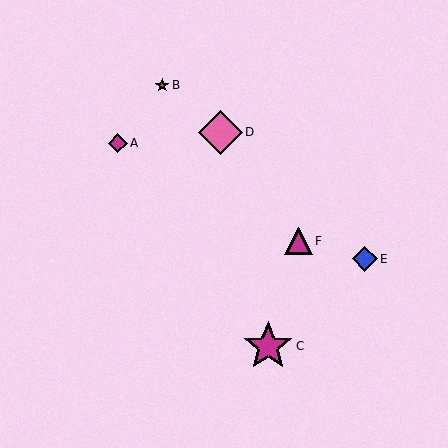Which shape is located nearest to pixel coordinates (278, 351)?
The magenta star (labeled C) at (268, 347) is nearest to that location.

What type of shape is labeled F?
Shape F is a magenta triangle.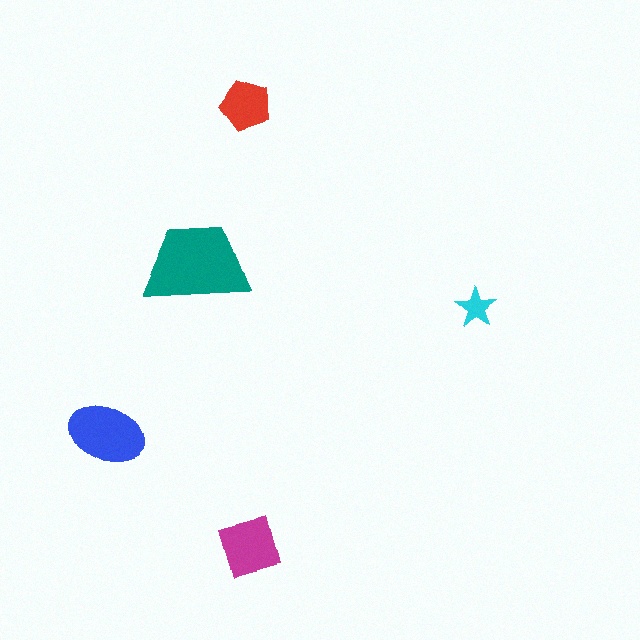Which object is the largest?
The teal trapezoid.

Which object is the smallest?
The cyan star.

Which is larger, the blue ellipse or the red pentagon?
The blue ellipse.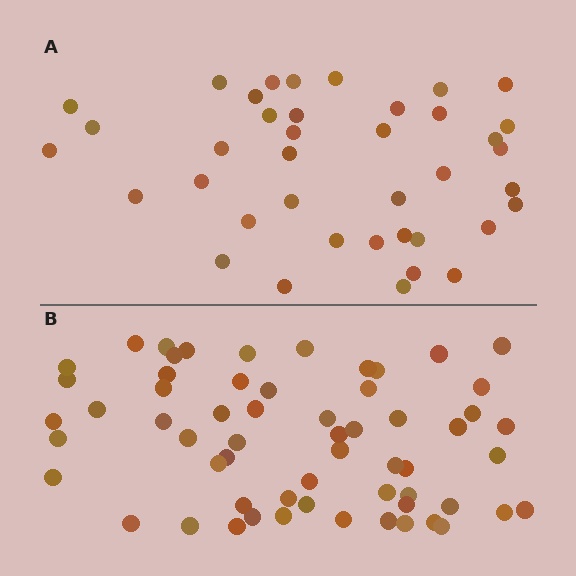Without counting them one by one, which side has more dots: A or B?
Region B (the bottom region) has more dots.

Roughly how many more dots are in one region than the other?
Region B has approximately 20 more dots than region A.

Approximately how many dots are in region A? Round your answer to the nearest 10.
About 40 dots. (The exact count is 39, which rounds to 40.)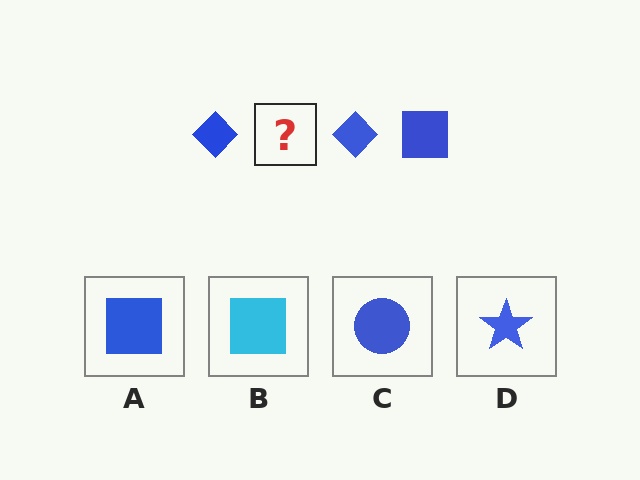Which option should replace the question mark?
Option A.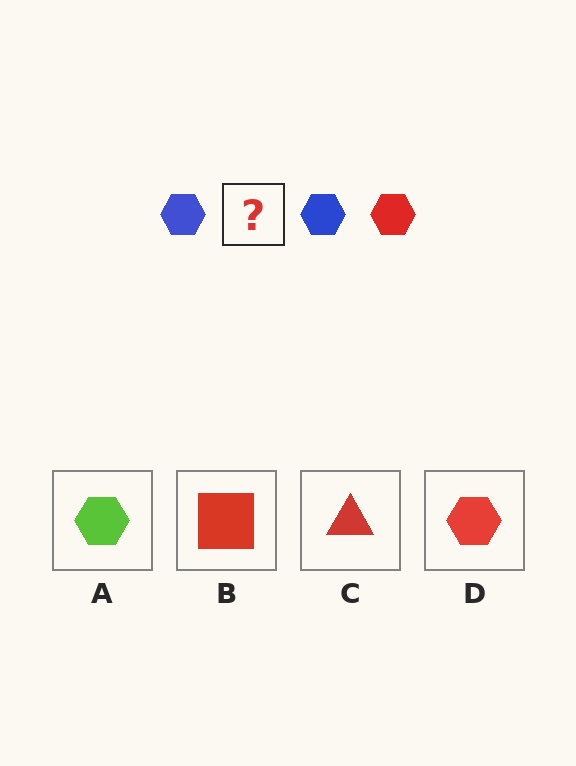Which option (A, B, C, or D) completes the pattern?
D.